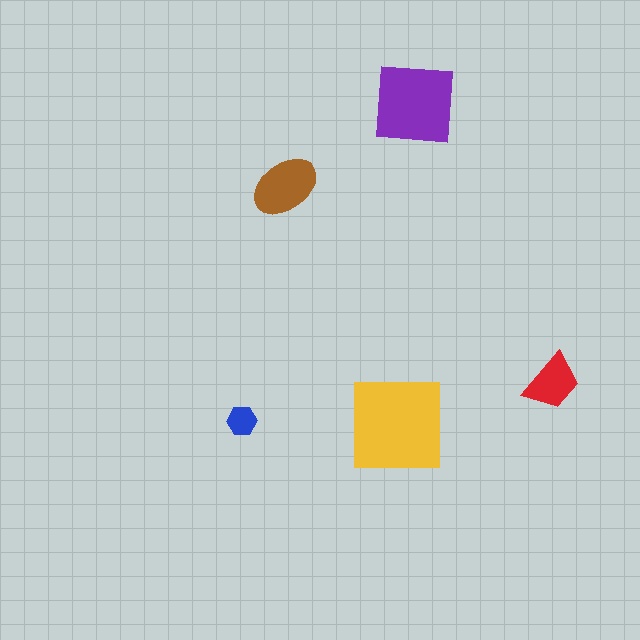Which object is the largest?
The yellow square.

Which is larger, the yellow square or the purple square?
The yellow square.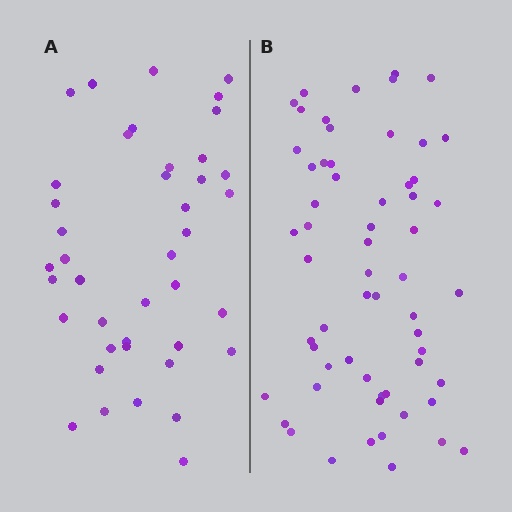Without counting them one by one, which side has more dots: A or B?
Region B (the right region) has more dots.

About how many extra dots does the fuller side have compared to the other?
Region B has approximately 20 more dots than region A.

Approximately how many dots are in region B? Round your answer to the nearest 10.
About 60 dots.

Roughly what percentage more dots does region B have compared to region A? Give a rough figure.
About 45% more.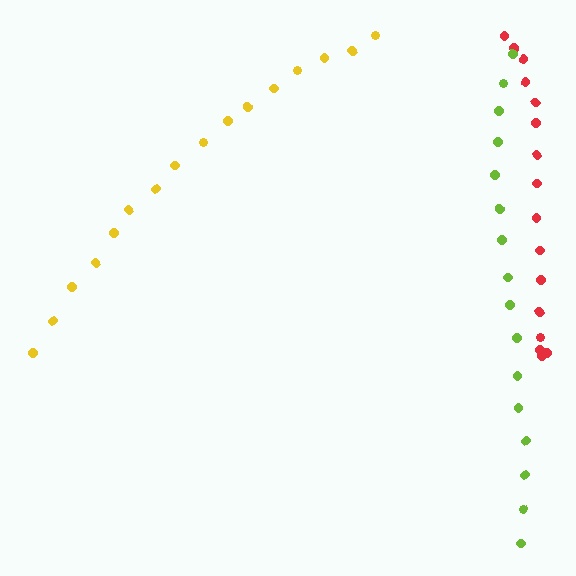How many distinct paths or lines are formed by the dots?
There are 3 distinct paths.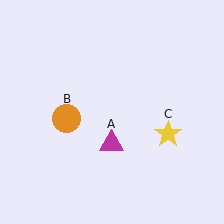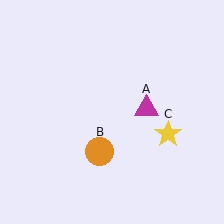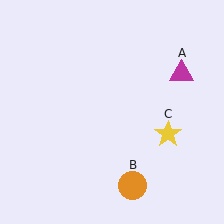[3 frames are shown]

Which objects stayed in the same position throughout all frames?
Yellow star (object C) remained stationary.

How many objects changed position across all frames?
2 objects changed position: magenta triangle (object A), orange circle (object B).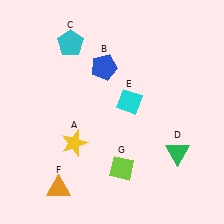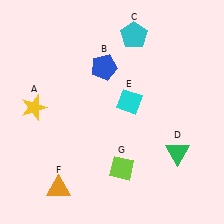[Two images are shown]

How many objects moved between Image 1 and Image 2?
2 objects moved between the two images.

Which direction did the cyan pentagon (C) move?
The cyan pentagon (C) moved right.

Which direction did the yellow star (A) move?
The yellow star (A) moved left.